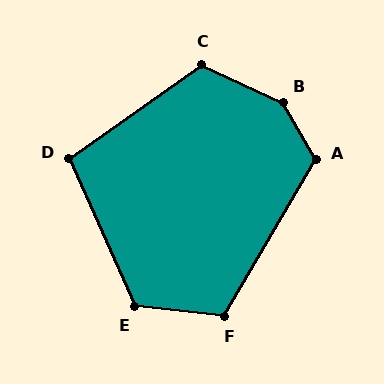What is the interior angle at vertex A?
Approximately 120 degrees (obtuse).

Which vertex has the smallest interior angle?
D, at approximately 101 degrees.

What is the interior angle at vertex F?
Approximately 114 degrees (obtuse).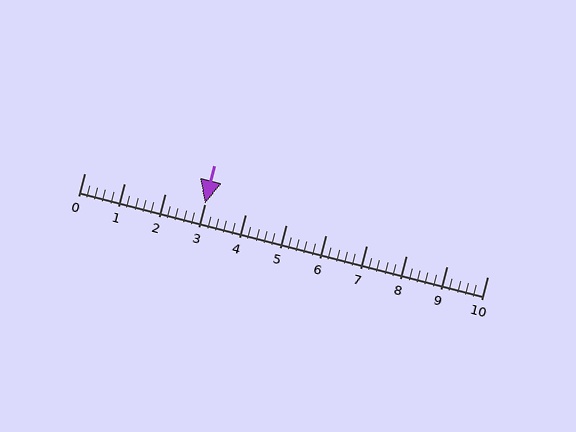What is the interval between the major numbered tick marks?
The major tick marks are spaced 1 units apart.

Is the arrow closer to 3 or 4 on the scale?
The arrow is closer to 3.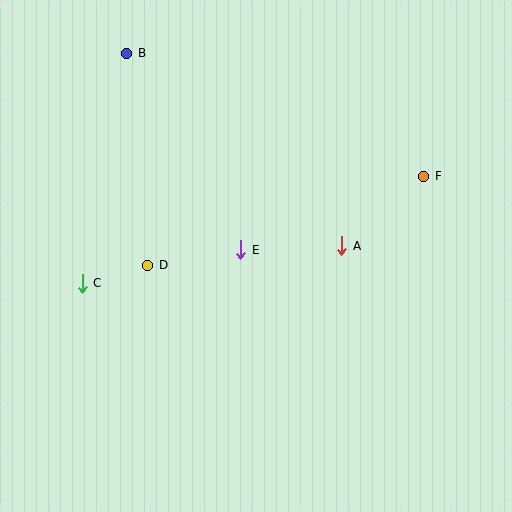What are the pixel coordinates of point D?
Point D is at (148, 265).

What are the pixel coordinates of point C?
Point C is at (82, 283).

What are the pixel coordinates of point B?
Point B is at (127, 53).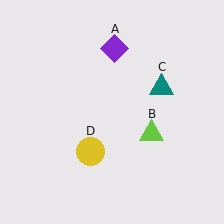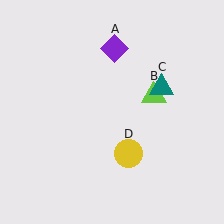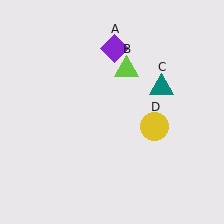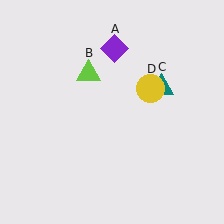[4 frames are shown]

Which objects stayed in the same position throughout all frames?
Purple diamond (object A) and teal triangle (object C) remained stationary.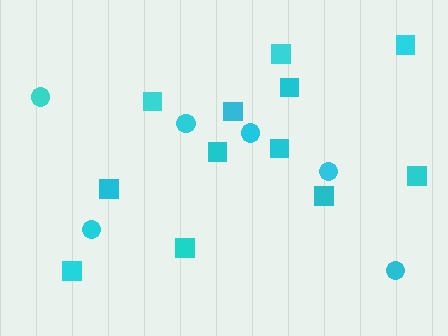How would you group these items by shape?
There are 2 groups: one group of squares (12) and one group of circles (6).